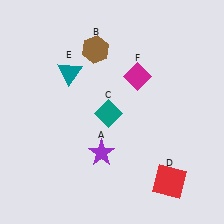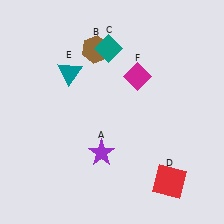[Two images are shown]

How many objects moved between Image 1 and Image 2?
1 object moved between the two images.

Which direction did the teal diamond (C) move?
The teal diamond (C) moved up.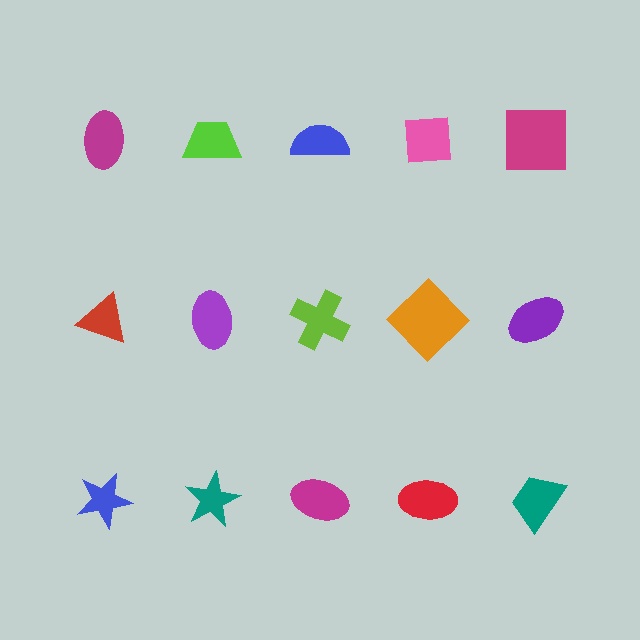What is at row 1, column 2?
A lime trapezoid.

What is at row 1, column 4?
A pink square.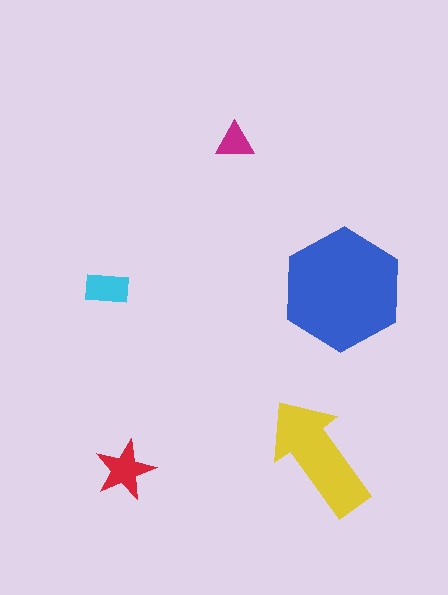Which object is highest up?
The magenta triangle is topmost.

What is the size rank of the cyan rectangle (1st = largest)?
4th.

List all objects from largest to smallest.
The blue hexagon, the yellow arrow, the red star, the cyan rectangle, the magenta triangle.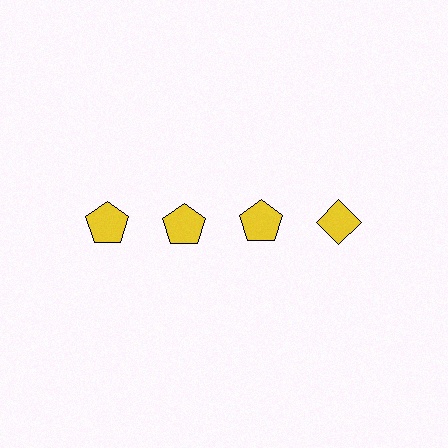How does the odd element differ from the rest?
It has a different shape: diamond instead of pentagon.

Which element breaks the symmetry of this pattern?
The yellow diamond in the top row, second from right column breaks the symmetry. All other shapes are yellow pentagons.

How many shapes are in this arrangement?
There are 4 shapes arranged in a grid pattern.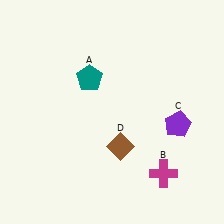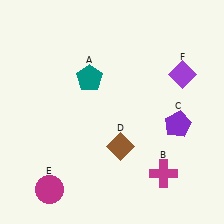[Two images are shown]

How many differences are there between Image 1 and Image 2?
There are 2 differences between the two images.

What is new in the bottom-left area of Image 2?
A magenta circle (E) was added in the bottom-left area of Image 2.